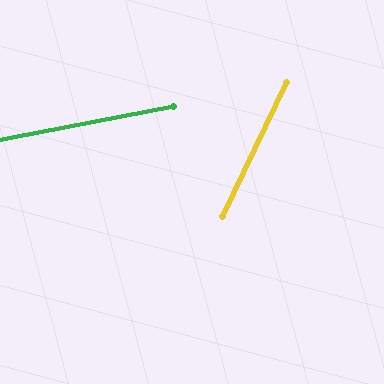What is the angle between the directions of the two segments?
Approximately 54 degrees.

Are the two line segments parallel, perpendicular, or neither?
Neither parallel nor perpendicular — they differ by about 54°.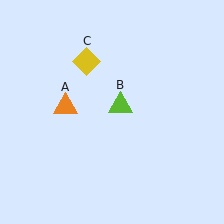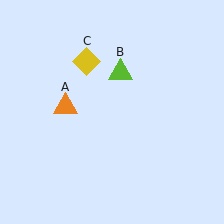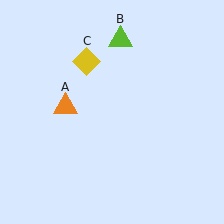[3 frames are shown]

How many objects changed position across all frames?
1 object changed position: lime triangle (object B).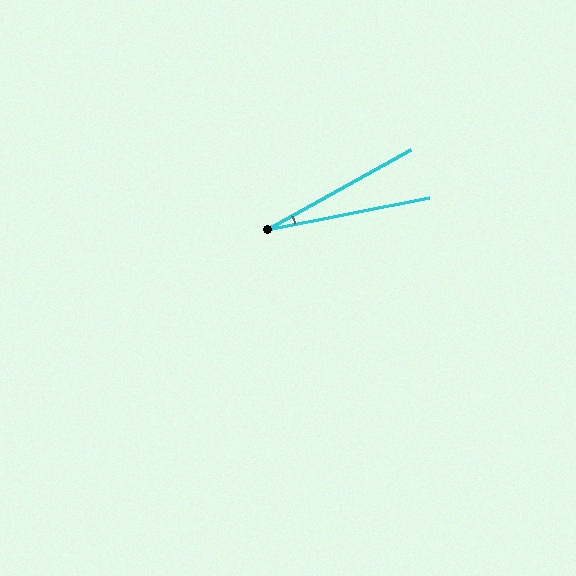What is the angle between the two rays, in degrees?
Approximately 18 degrees.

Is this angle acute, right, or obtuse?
It is acute.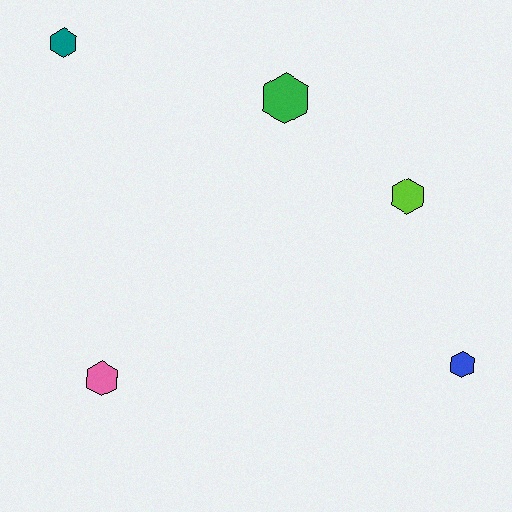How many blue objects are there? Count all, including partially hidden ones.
There is 1 blue object.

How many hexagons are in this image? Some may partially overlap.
There are 5 hexagons.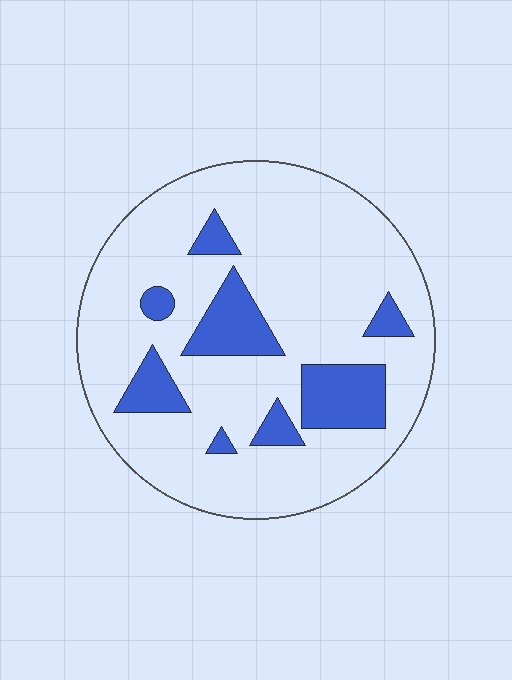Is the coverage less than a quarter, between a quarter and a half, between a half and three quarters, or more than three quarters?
Less than a quarter.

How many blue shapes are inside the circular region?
8.